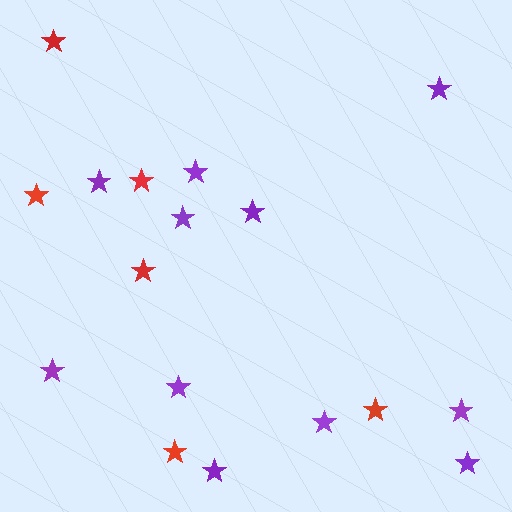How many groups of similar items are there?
There are 2 groups: one group of red stars (6) and one group of purple stars (11).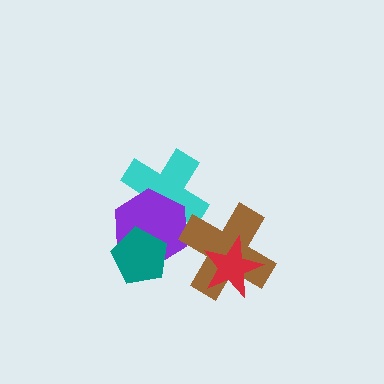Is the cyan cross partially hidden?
Yes, it is partially covered by another shape.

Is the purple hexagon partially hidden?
Yes, it is partially covered by another shape.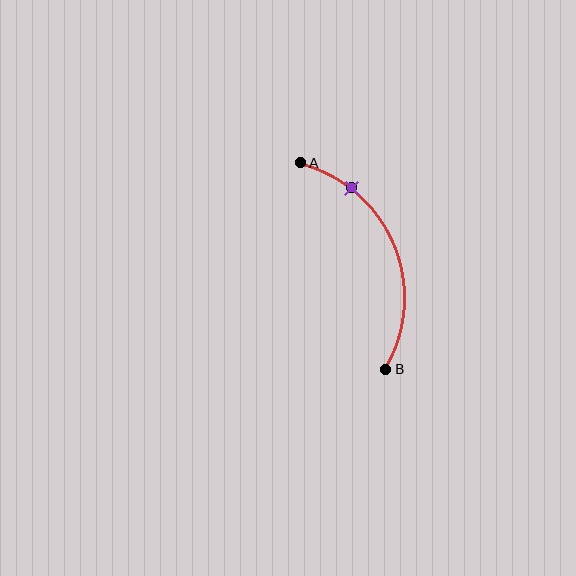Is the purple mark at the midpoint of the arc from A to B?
No. The purple mark lies on the arc but is closer to endpoint A. The arc midpoint would be at the point on the curve equidistant along the arc from both A and B.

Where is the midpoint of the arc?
The arc midpoint is the point on the curve farthest from the straight line joining A and B. It sits to the right of that line.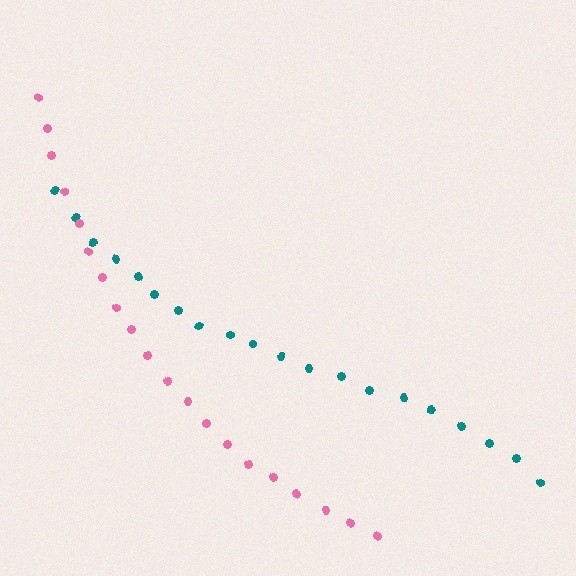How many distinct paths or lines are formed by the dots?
There are 2 distinct paths.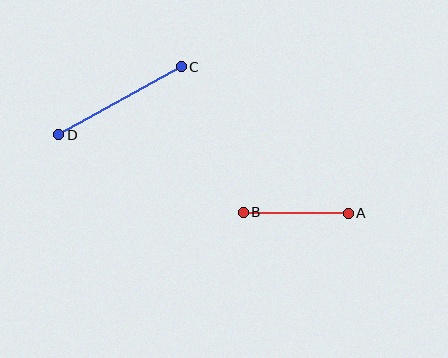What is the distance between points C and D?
The distance is approximately 140 pixels.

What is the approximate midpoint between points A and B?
The midpoint is at approximately (296, 213) pixels.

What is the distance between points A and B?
The distance is approximately 105 pixels.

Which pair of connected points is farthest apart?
Points C and D are farthest apart.